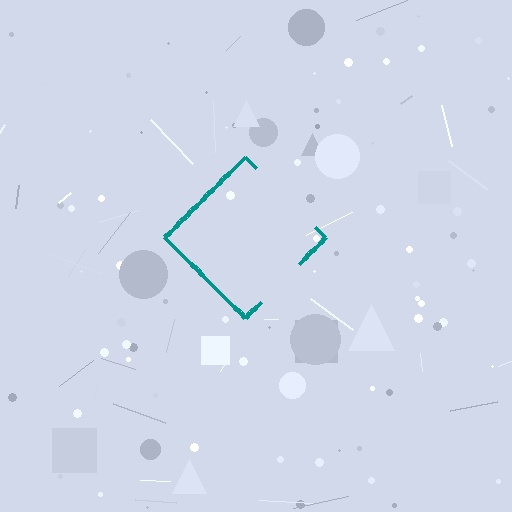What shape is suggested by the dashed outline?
The dashed outline suggests a diamond.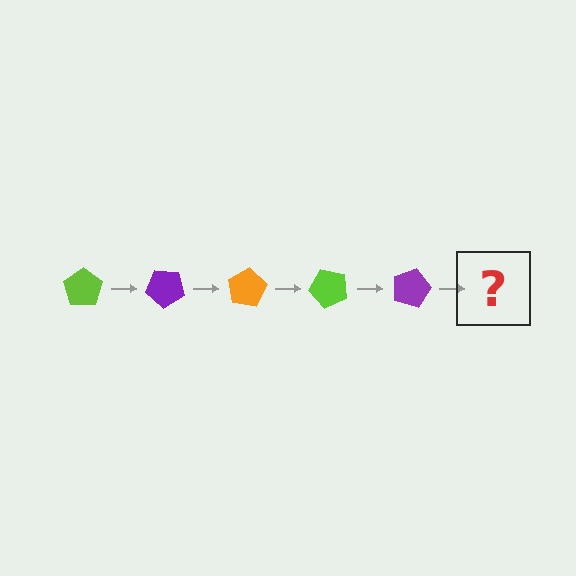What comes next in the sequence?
The next element should be an orange pentagon, rotated 200 degrees from the start.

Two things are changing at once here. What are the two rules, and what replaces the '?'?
The two rules are that it rotates 40 degrees each step and the color cycles through lime, purple, and orange. The '?' should be an orange pentagon, rotated 200 degrees from the start.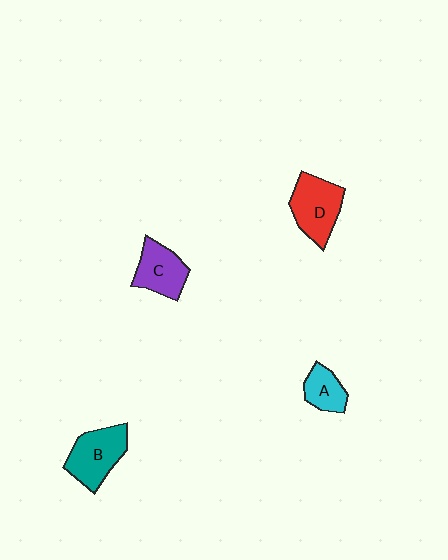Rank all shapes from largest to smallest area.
From largest to smallest: B (teal), D (red), C (purple), A (cyan).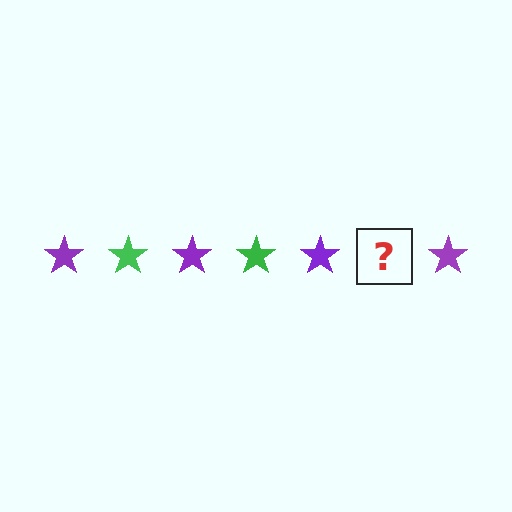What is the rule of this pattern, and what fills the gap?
The rule is that the pattern cycles through purple, green stars. The gap should be filled with a green star.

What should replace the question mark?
The question mark should be replaced with a green star.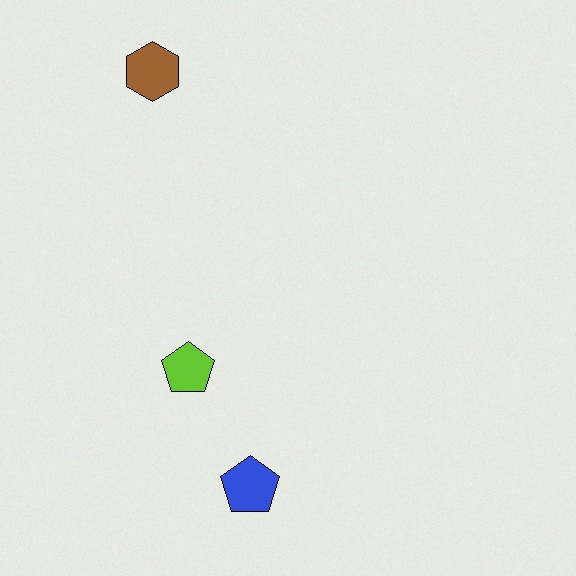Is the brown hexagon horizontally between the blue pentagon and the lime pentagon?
No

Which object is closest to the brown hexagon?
The lime pentagon is closest to the brown hexagon.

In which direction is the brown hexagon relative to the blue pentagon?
The brown hexagon is above the blue pentagon.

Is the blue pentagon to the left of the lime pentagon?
No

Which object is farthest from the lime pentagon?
The brown hexagon is farthest from the lime pentagon.